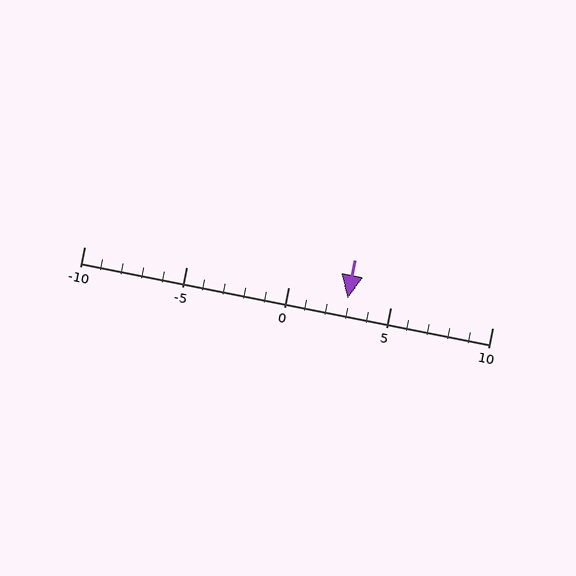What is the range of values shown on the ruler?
The ruler shows values from -10 to 10.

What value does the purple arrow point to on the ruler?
The purple arrow points to approximately 3.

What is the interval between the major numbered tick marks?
The major tick marks are spaced 5 units apart.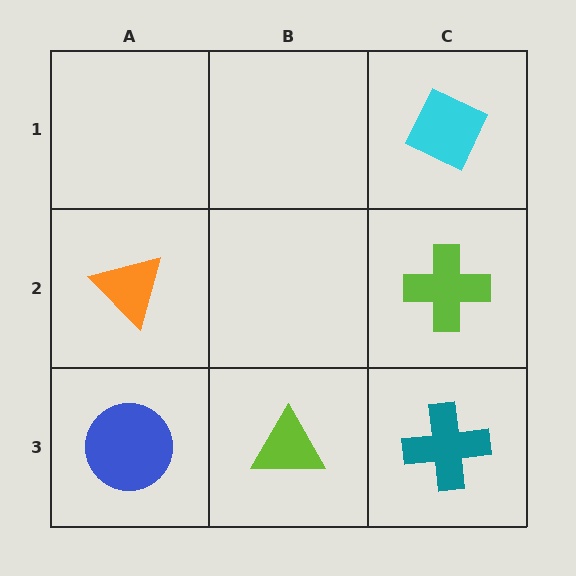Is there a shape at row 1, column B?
No, that cell is empty.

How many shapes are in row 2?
2 shapes.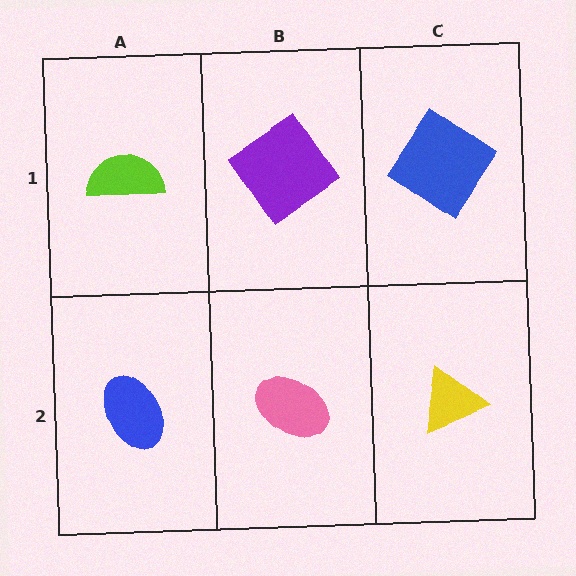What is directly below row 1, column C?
A yellow triangle.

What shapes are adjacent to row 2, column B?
A purple diamond (row 1, column B), a blue ellipse (row 2, column A), a yellow triangle (row 2, column C).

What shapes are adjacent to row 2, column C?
A blue diamond (row 1, column C), a pink ellipse (row 2, column B).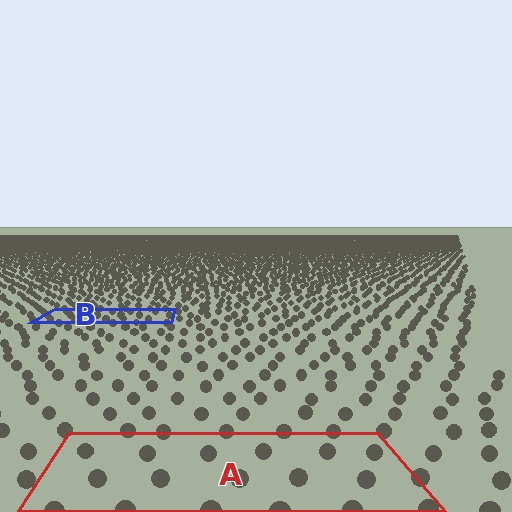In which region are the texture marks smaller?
The texture marks are smaller in region B, because it is farther away.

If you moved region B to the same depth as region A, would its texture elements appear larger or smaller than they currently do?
They would appear larger. At a closer depth, the same texture elements are projected at a bigger on-screen size.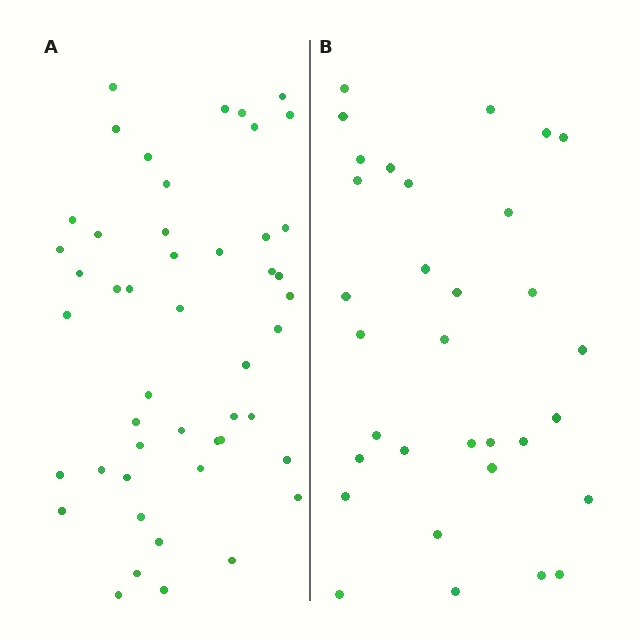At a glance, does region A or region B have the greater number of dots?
Region A (the left region) has more dots.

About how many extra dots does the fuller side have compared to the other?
Region A has approximately 15 more dots than region B.